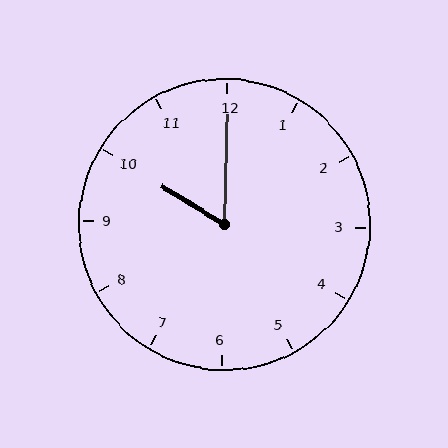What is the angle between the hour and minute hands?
Approximately 60 degrees.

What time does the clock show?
10:00.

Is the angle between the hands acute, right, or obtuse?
It is acute.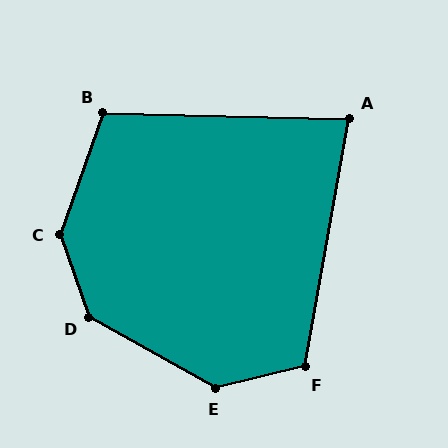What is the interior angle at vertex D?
Approximately 138 degrees (obtuse).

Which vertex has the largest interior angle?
C, at approximately 141 degrees.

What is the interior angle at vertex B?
Approximately 108 degrees (obtuse).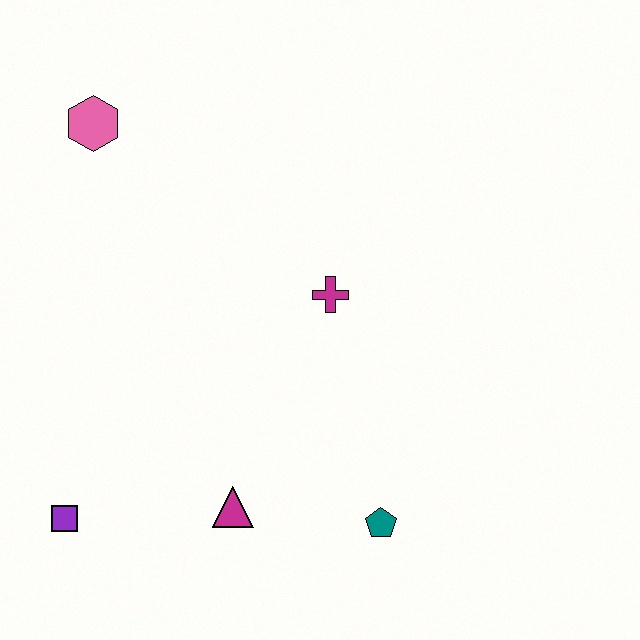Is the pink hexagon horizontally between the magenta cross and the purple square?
Yes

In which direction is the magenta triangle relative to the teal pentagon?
The magenta triangle is to the left of the teal pentagon.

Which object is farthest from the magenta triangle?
The pink hexagon is farthest from the magenta triangle.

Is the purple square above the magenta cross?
No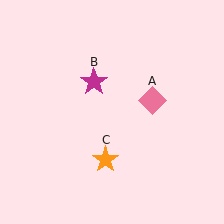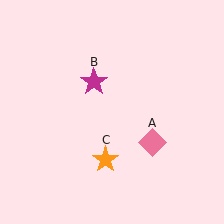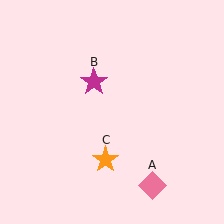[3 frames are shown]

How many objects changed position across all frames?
1 object changed position: pink diamond (object A).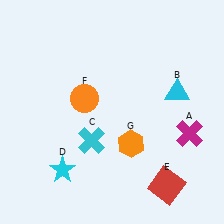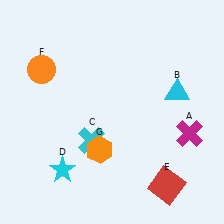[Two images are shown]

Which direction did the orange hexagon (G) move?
The orange hexagon (G) moved left.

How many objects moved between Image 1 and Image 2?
2 objects moved between the two images.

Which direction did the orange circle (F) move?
The orange circle (F) moved left.